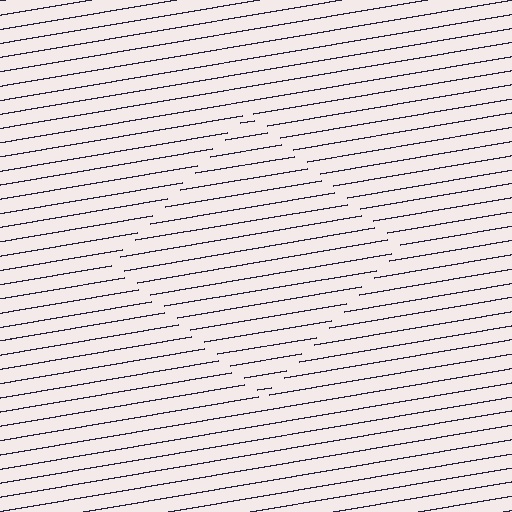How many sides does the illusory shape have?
4 sides — the line-ends trace a square.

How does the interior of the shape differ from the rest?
The interior of the shape contains the same grating, shifted by half a period — the contour is defined by the phase discontinuity where line-ends from the inner and outer gratings abut.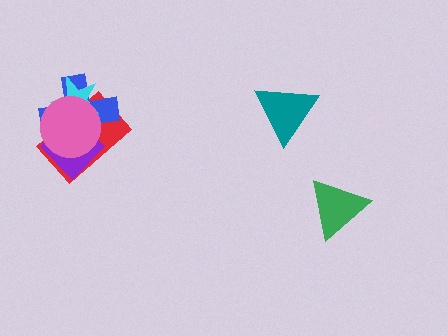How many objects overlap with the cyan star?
4 objects overlap with the cyan star.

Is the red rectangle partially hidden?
Yes, it is partially covered by another shape.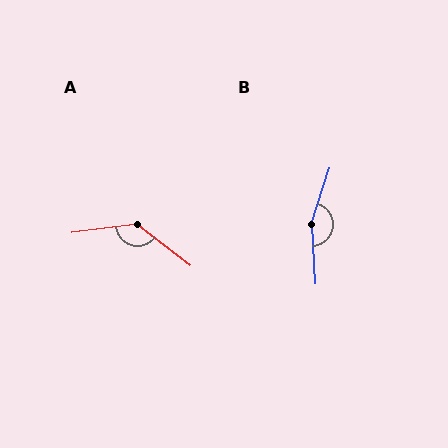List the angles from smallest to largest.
A (135°), B (158°).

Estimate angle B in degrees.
Approximately 158 degrees.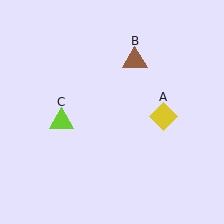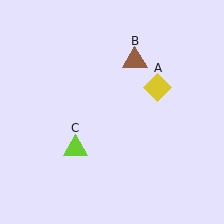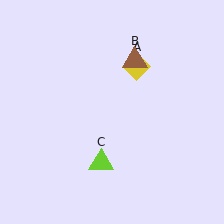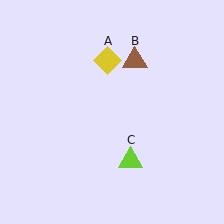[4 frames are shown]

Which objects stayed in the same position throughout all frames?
Brown triangle (object B) remained stationary.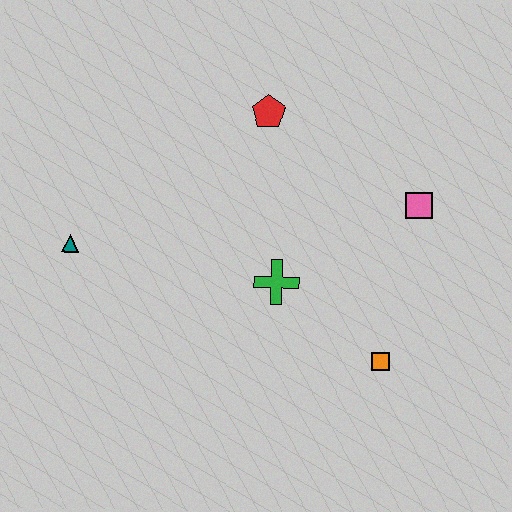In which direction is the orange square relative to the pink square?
The orange square is below the pink square.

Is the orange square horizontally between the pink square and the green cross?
Yes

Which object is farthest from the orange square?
The teal triangle is farthest from the orange square.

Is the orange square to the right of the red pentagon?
Yes